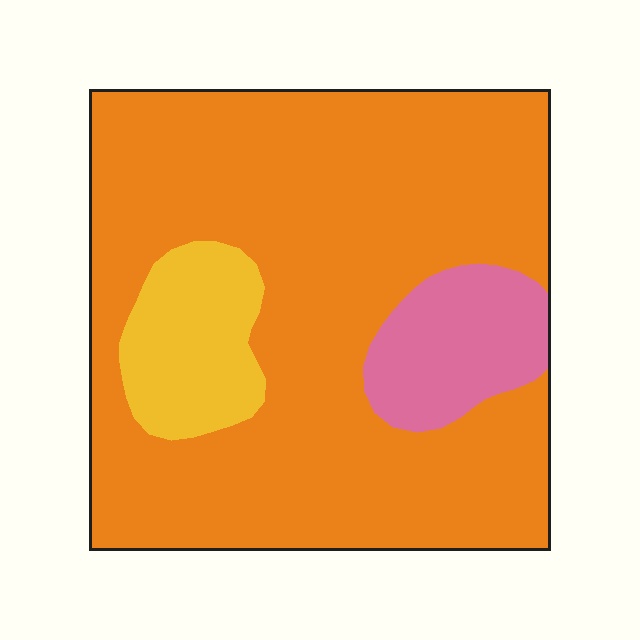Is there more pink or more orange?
Orange.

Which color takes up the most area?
Orange, at roughly 80%.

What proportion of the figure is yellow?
Yellow takes up less than a quarter of the figure.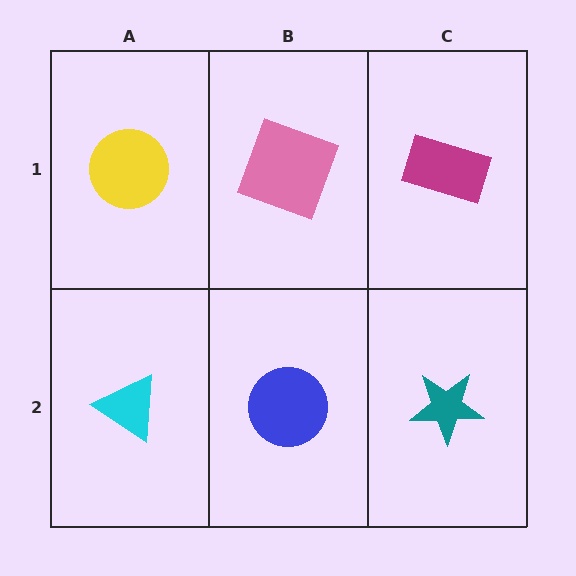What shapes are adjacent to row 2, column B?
A pink square (row 1, column B), a cyan triangle (row 2, column A), a teal star (row 2, column C).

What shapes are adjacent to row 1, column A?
A cyan triangle (row 2, column A), a pink square (row 1, column B).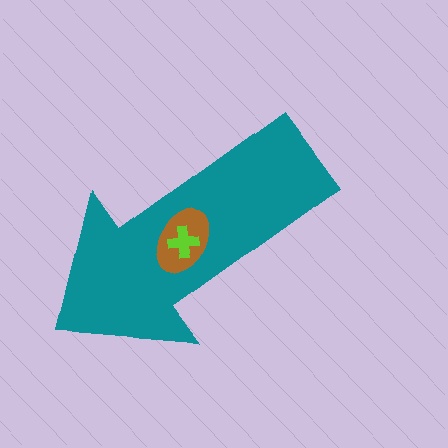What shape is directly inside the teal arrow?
The brown ellipse.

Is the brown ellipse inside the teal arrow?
Yes.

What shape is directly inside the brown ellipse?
The lime cross.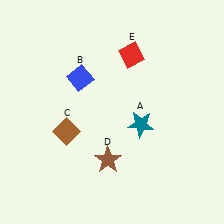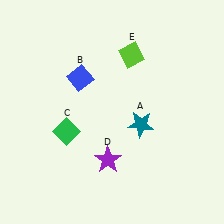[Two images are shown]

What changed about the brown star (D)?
In Image 1, D is brown. In Image 2, it changed to purple.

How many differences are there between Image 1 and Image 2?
There are 3 differences between the two images.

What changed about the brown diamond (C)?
In Image 1, C is brown. In Image 2, it changed to green.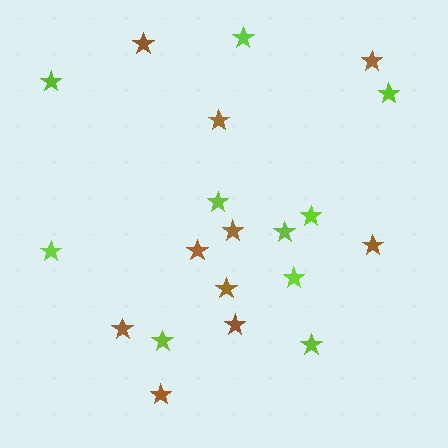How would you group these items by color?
There are 2 groups: one group of brown stars (10) and one group of lime stars (10).